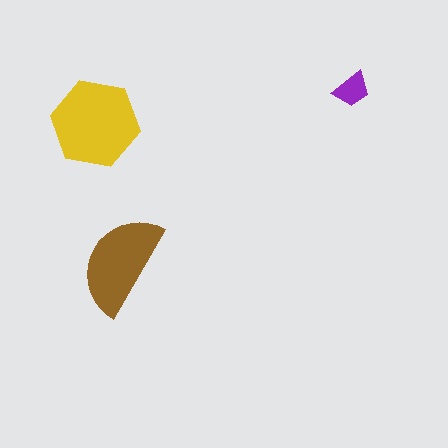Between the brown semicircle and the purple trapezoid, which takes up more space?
The brown semicircle.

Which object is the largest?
The yellow hexagon.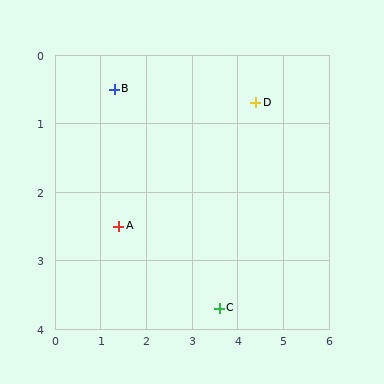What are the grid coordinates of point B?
Point B is at approximately (1.3, 0.5).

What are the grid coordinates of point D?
Point D is at approximately (4.4, 0.7).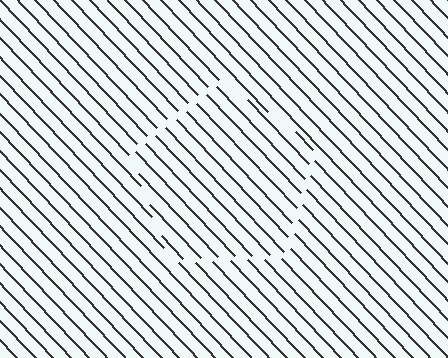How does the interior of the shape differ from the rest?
The interior of the shape contains the same grating, shifted by half a period — the contour is defined by the phase discontinuity where line-ends from the inner and outer gratings abut.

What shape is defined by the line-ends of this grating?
An illusory pentagon. The interior of the shape contains the same grating, shifted by half a period — the contour is defined by the phase discontinuity where line-ends from the inner and outer gratings abut.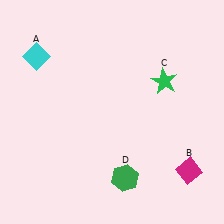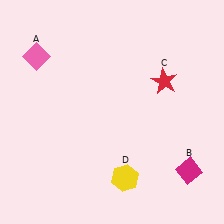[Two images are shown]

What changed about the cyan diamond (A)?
In Image 1, A is cyan. In Image 2, it changed to pink.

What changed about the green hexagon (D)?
In Image 1, D is green. In Image 2, it changed to yellow.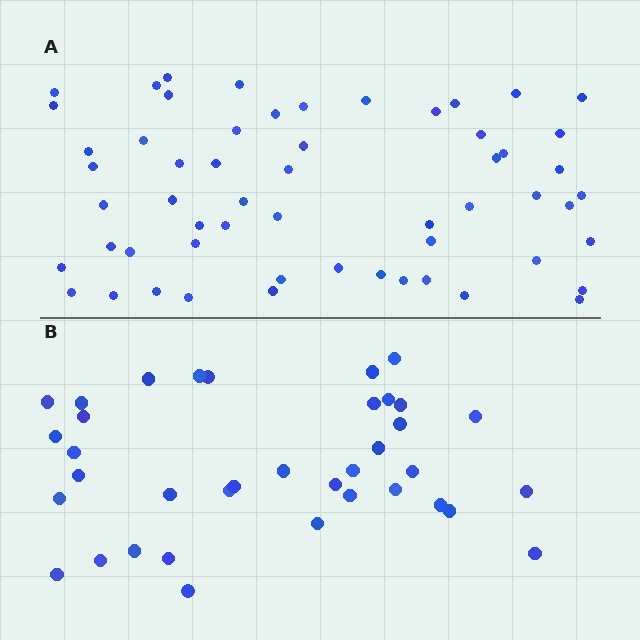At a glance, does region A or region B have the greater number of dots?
Region A (the top region) has more dots.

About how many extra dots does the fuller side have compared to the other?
Region A has approximately 20 more dots than region B.